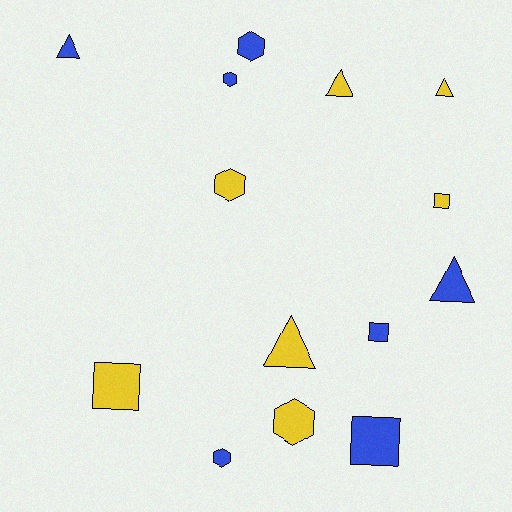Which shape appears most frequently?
Hexagon, with 5 objects.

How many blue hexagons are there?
There are 3 blue hexagons.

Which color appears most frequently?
Yellow, with 7 objects.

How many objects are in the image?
There are 14 objects.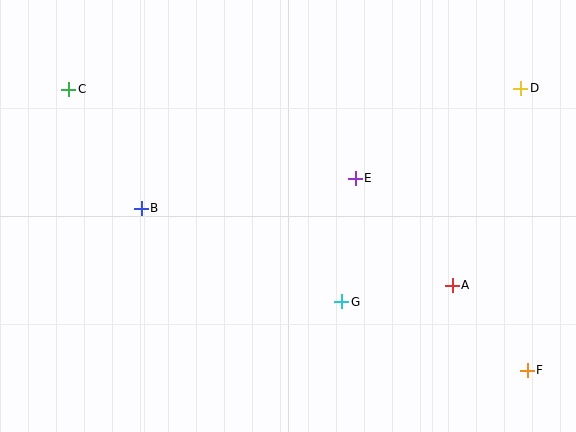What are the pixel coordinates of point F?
Point F is at (527, 370).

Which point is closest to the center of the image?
Point E at (355, 178) is closest to the center.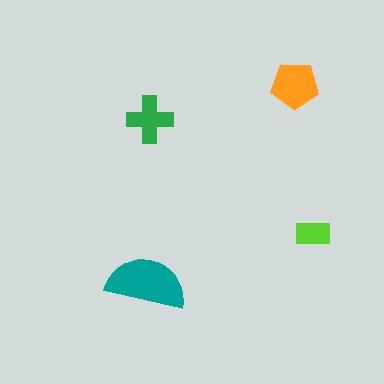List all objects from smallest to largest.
The lime rectangle, the green cross, the orange pentagon, the teal semicircle.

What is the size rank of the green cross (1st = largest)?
3rd.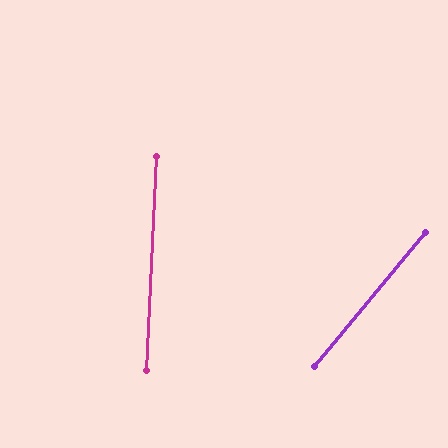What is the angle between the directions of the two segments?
Approximately 37 degrees.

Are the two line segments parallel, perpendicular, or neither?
Neither parallel nor perpendicular — they differ by about 37°.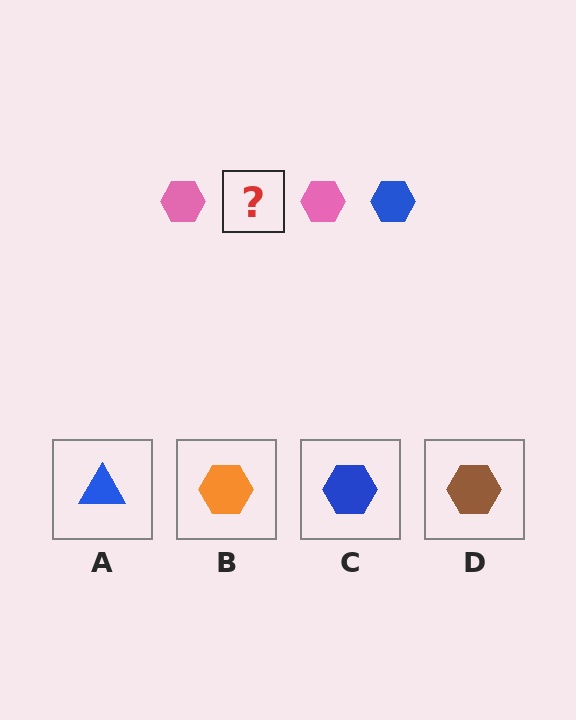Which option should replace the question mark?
Option C.